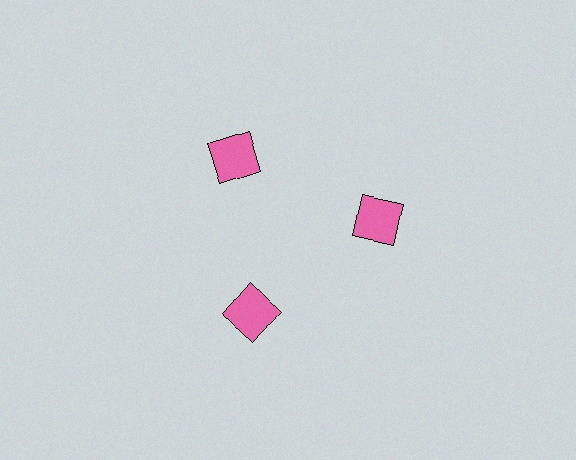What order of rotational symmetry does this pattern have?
This pattern has 3-fold rotational symmetry.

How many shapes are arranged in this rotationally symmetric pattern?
There are 3 shapes, arranged in 3 groups of 1.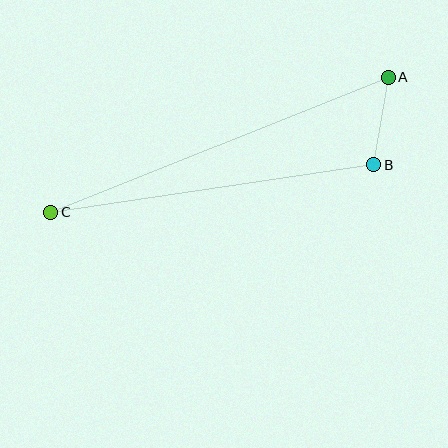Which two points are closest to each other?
Points A and B are closest to each other.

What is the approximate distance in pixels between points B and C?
The distance between B and C is approximately 326 pixels.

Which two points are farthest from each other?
Points A and C are farthest from each other.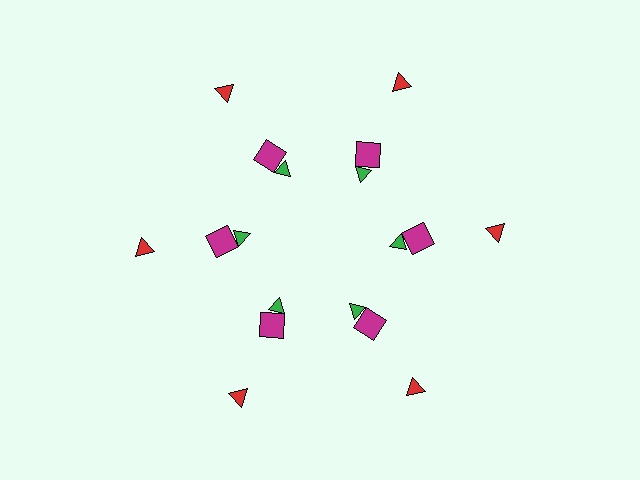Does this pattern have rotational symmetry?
Yes, this pattern has 6-fold rotational symmetry. It looks the same after rotating 60 degrees around the center.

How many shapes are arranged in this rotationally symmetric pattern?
There are 18 shapes, arranged in 6 groups of 3.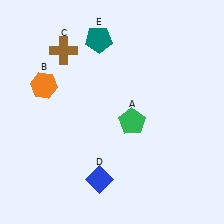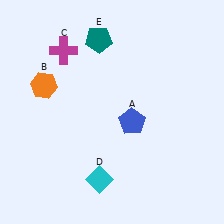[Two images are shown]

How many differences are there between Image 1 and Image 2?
There are 3 differences between the two images.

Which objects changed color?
A changed from green to blue. C changed from brown to magenta. D changed from blue to cyan.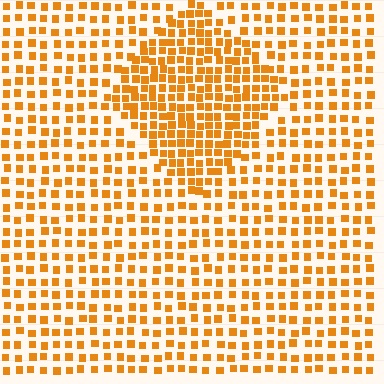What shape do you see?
I see a diamond.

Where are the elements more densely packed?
The elements are more densely packed inside the diamond boundary.